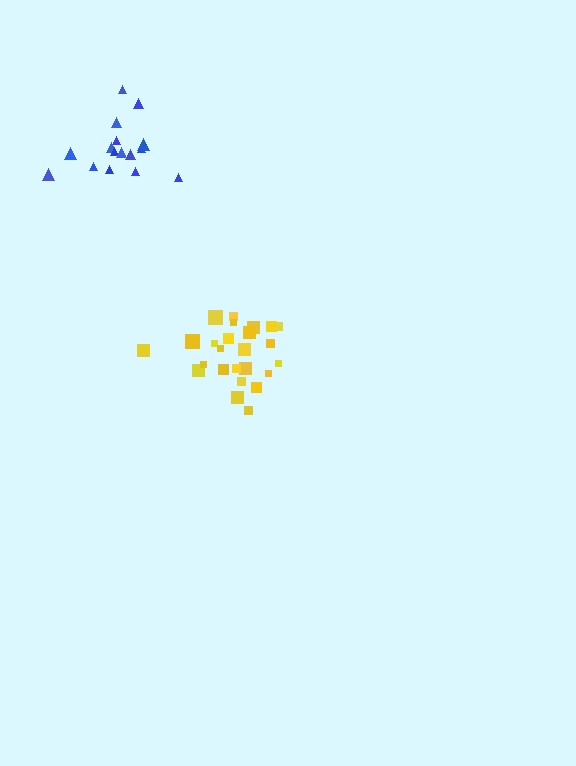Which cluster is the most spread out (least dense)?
Blue.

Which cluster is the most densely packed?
Yellow.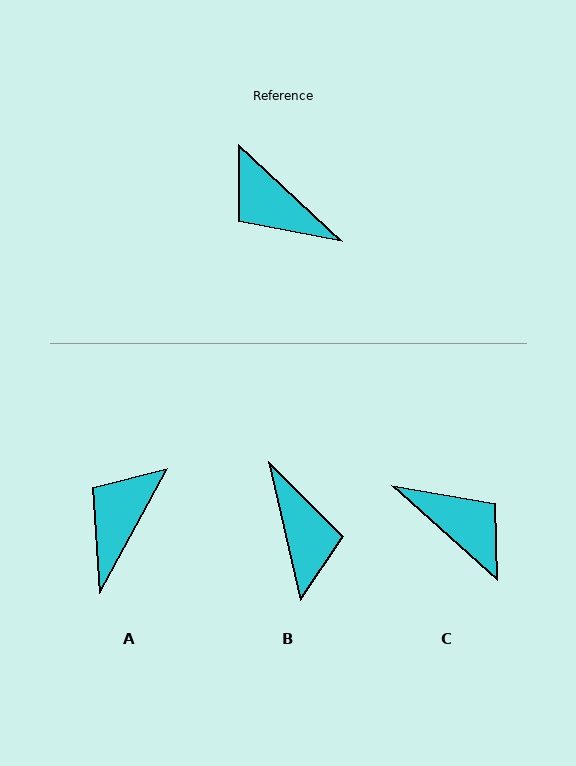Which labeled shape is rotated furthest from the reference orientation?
C, about 179 degrees away.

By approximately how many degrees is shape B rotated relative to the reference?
Approximately 146 degrees counter-clockwise.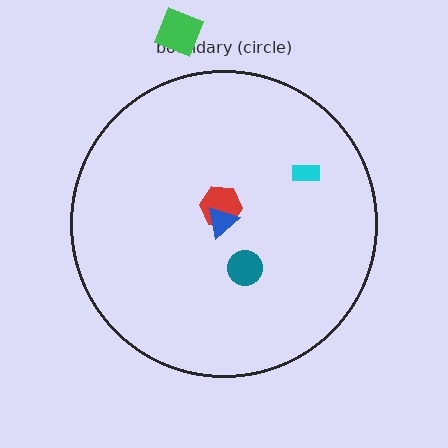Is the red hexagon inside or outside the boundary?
Inside.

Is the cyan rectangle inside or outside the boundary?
Inside.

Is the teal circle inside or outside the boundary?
Inside.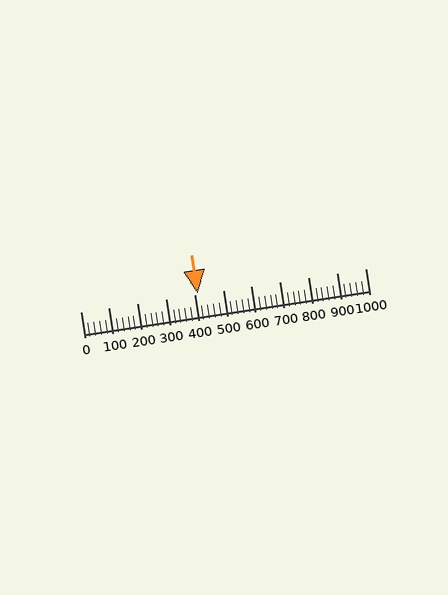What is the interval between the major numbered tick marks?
The major tick marks are spaced 100 units apart.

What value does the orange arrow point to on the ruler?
The orange arrow points to approximately 413.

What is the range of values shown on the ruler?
The ruler shows values from 0 to 1000.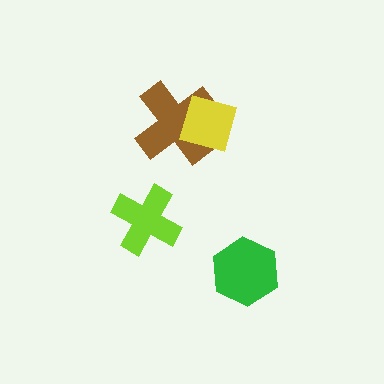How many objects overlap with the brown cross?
1 object overlaps with the brown cross.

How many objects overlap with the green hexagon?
0 objects overlap with the green hexagon.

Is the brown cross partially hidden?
Yes, it is partially covered by another shape.